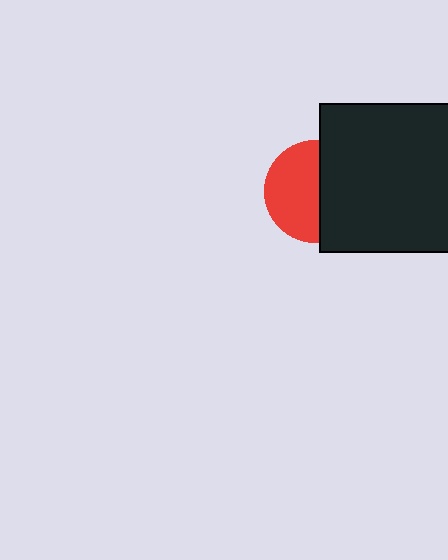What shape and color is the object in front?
The object in front is a black square.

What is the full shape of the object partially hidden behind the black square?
The partially hidden object is a red circle.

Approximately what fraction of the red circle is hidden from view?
Roughly 45% of the red circle is hidden behind the black square.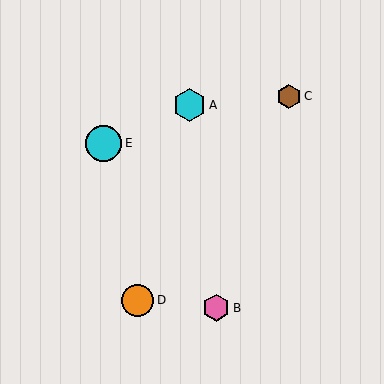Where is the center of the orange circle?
The center of the orange circle is at (138, 300).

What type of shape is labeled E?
Shape E is a cyan circle.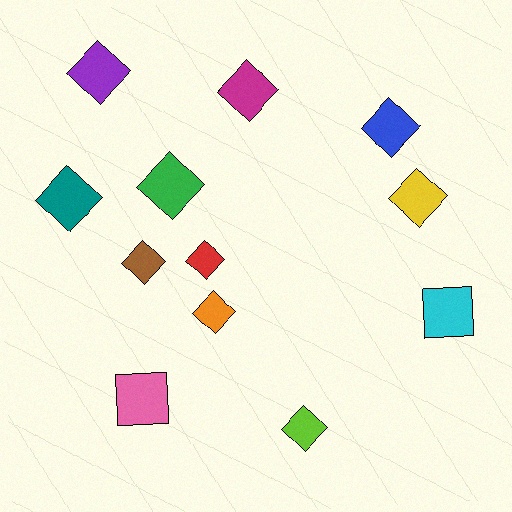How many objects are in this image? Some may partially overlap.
There are 12 objects.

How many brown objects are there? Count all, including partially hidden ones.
There is 1 brown object.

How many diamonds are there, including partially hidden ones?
There are 10 diamonds.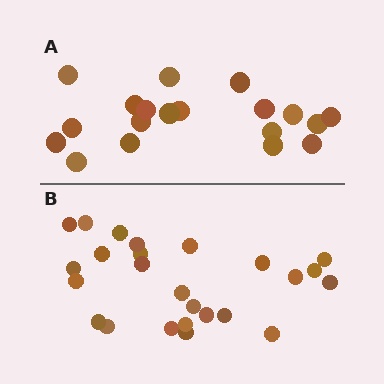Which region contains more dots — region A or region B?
Region B (the bottom region) has more dots.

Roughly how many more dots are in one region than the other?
Region B has about 6 more dots than region A.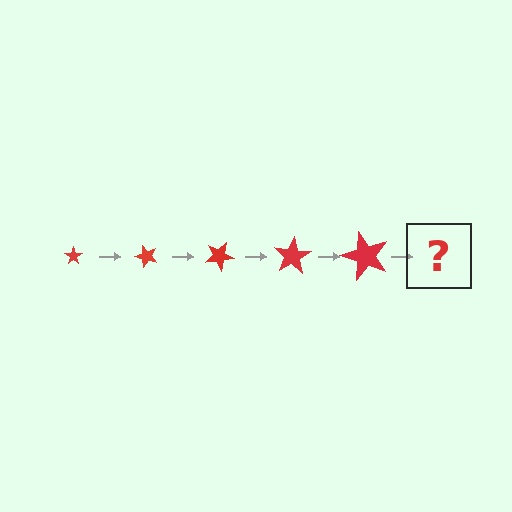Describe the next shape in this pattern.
It should be a star, larger than the previous one and rotated 250 degrees from the start.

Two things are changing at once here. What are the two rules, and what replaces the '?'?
The two rules are that the star grows larger each step and it rotates 50 degrees each step. The '?' should be a star, larger than the previous one and rotated 250 degrees from the start.